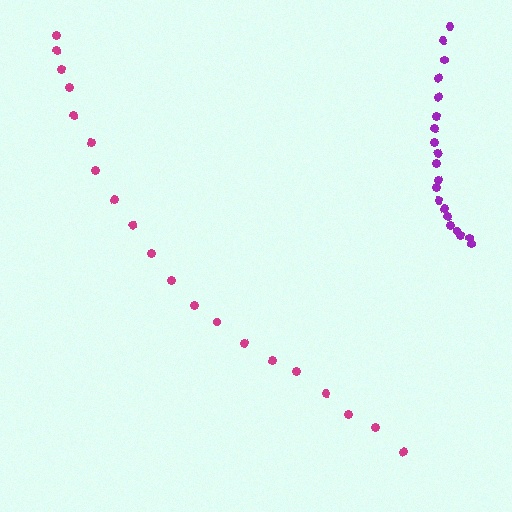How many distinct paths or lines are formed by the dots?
There are 2 distinct paths.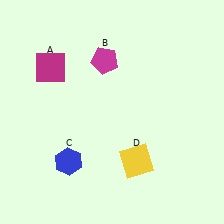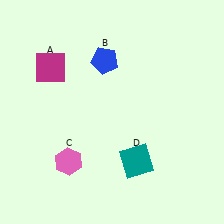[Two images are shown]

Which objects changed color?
B changed from magenta to blue. C changed from blue to pink. D changed from yellow to teal.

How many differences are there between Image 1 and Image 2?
There are 3 differences between the two images.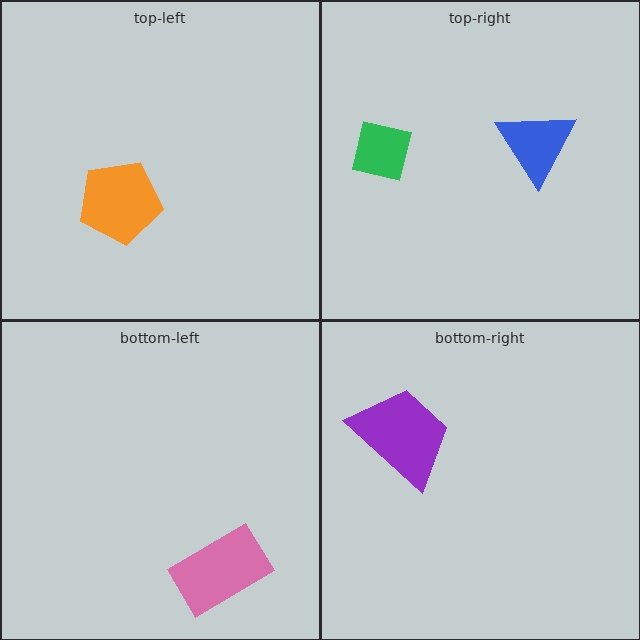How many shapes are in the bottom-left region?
1.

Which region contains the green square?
The top-right region.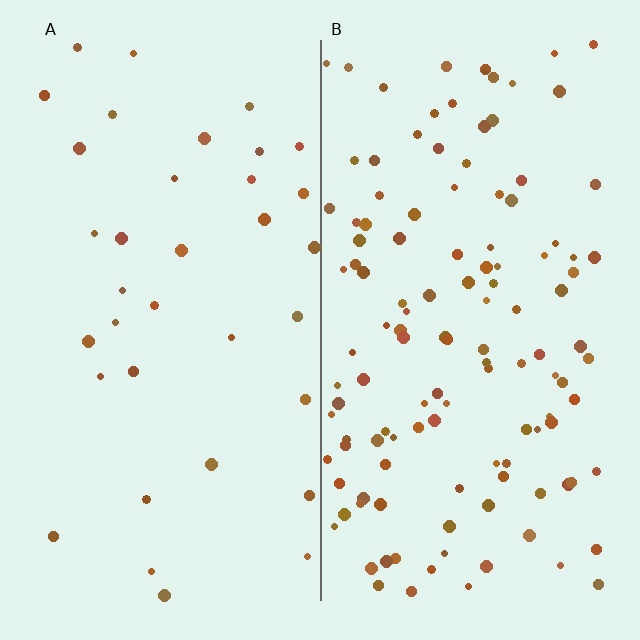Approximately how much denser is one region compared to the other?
Approximately 3.6× — region B over region A.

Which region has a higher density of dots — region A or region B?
B (the right).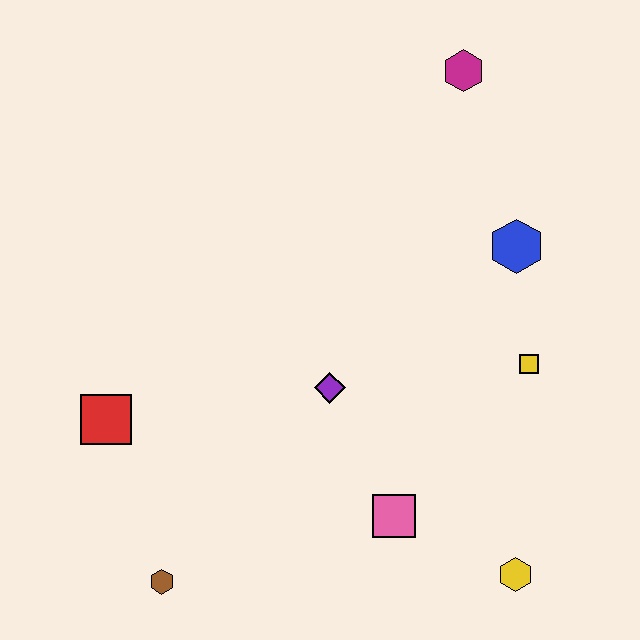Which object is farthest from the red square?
The magenta hexagon is farthest from the red square.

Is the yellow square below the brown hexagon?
No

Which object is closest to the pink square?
The yellow hexagon is closest to the pink square.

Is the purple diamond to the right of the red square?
Yes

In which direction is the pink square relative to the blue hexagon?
The pink square is below the blue hexagon.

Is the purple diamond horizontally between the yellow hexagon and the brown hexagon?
Yes